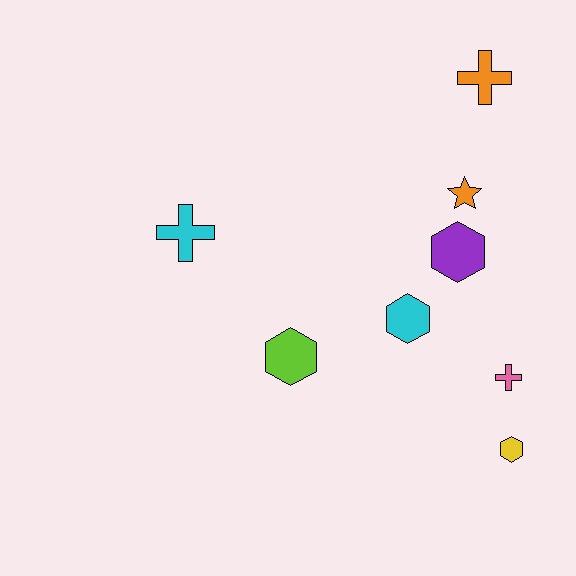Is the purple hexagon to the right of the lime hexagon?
Yes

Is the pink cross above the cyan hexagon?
No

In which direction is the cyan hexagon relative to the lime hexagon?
The cyan hexagon is to the right of the lime hexagon.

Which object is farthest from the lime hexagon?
The orange cross is farthest from the lime hexagon.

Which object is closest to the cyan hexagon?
The purple hexagon is closest to the cyan hexagon.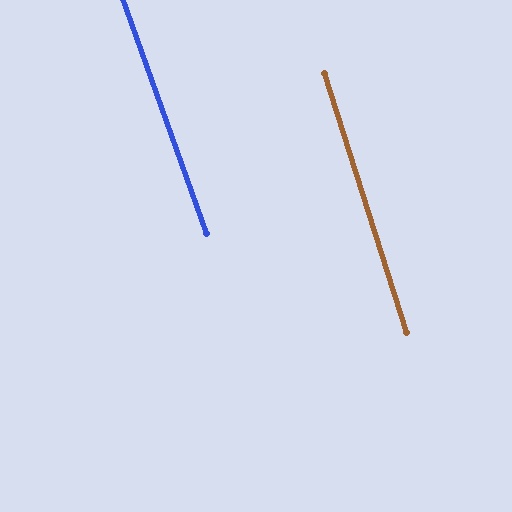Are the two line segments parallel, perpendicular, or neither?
Parallel — their directions differ by only 1.9°.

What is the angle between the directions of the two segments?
Approximately 2 degrees.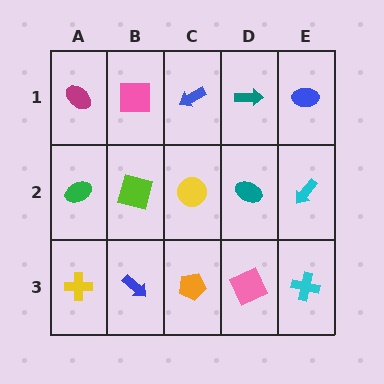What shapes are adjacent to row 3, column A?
A green ellipse (row 2, column A), a blue arrow (row 3, column B).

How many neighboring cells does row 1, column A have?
2.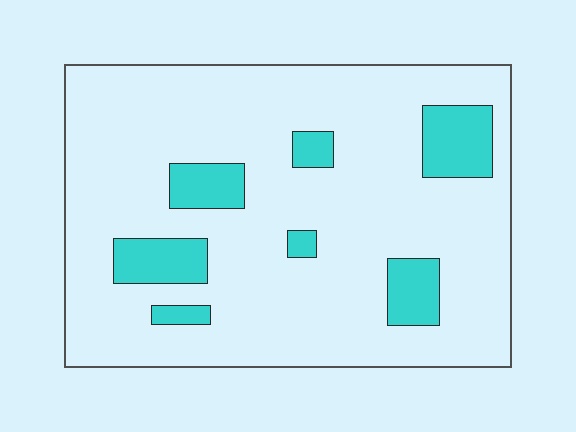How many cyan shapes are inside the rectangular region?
7.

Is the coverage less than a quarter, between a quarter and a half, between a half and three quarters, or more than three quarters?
Less than a quarter.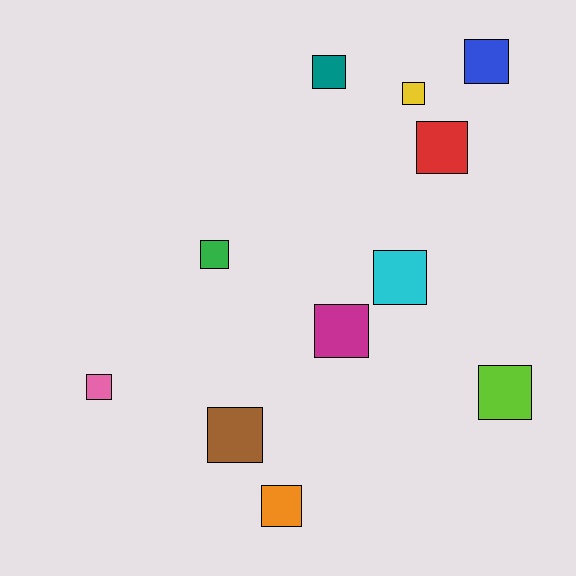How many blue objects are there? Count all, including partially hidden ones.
There is 1 blue object.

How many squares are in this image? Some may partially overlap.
There are 11 squares.